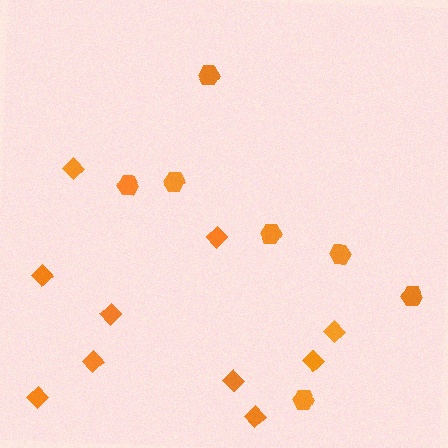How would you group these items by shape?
There are 2 groups: one group of hexagons (7) and one group of diamonds (10).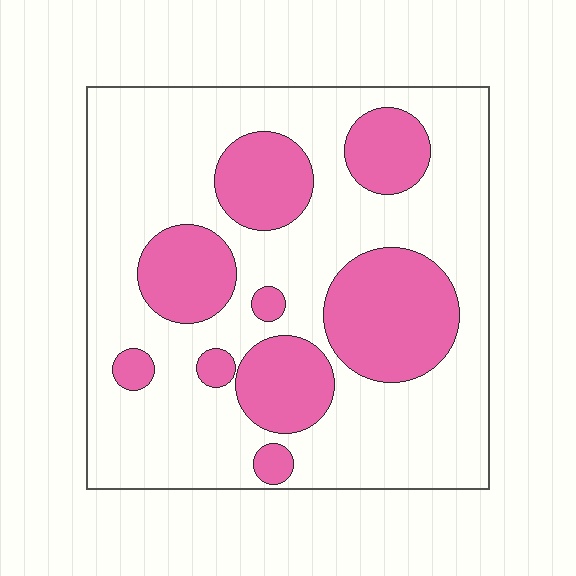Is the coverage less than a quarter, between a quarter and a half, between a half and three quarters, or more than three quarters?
Between a quarter and a half.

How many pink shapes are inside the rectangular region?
9.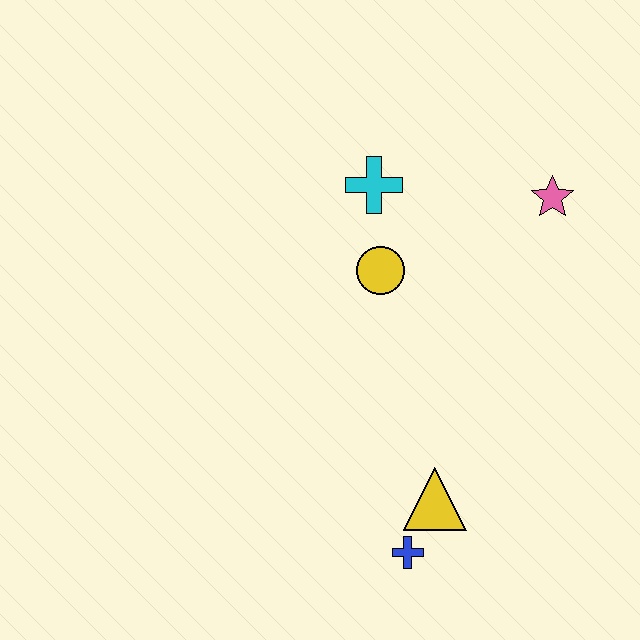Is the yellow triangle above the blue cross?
Yes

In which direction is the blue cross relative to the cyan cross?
The blue cross is below the cyan cross.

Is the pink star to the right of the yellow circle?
Yes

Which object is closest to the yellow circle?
The cyan cross is closest to the yellow circle.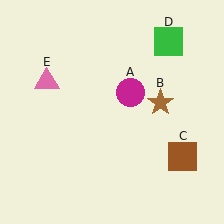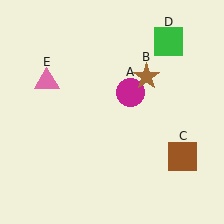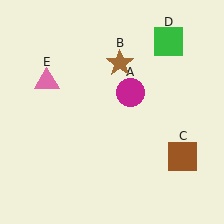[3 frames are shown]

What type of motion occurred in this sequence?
The brown star (object B) rotated counterclockwise around the center of the scene.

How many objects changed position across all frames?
1 object changed position: brown star (object B).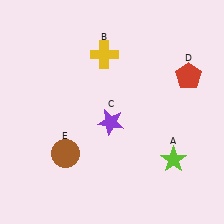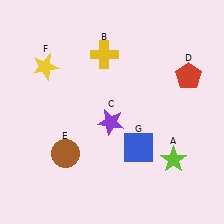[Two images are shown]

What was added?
A yellow star (F), a blue square (G) were added in Image 2.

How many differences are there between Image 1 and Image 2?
There are 2 differences between the two images.